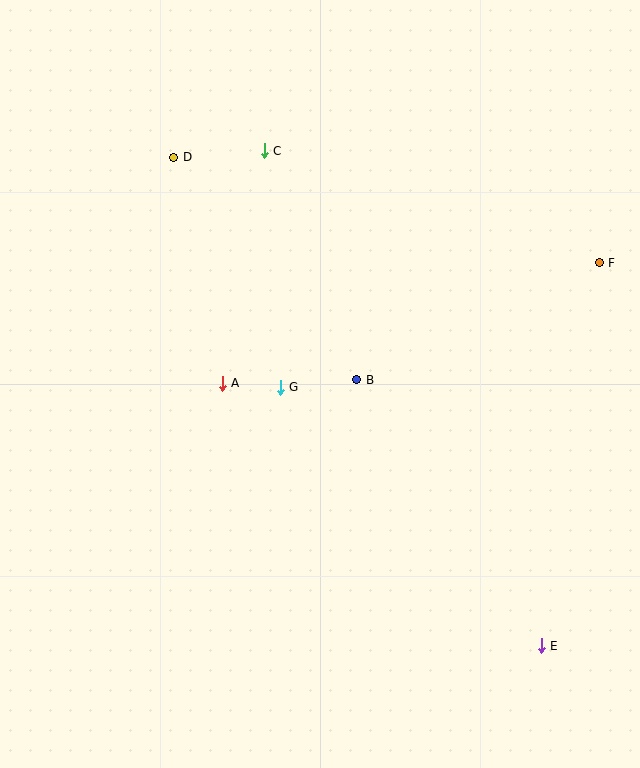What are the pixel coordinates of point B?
Point B is at (357, 380).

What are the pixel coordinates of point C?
Point C is at (264, 151).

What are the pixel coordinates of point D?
Point D is at (174, 157).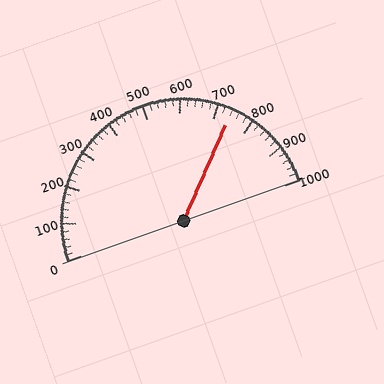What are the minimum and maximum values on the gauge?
The gauge ranges from 0 to 1000.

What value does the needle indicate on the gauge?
The needle indicates approximately 740.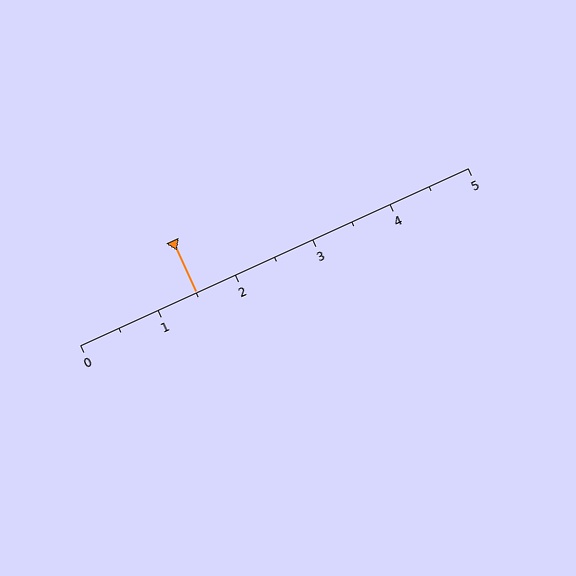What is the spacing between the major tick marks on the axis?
The major ticks are spaced 1 apart.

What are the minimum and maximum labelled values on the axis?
The axis runs from 0 to 5.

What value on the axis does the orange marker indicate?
The marker indicates approximately 1.5.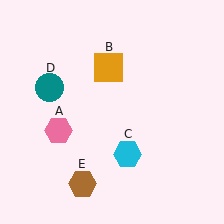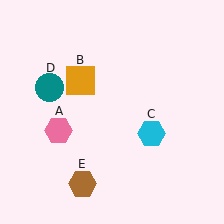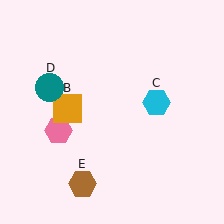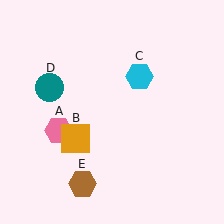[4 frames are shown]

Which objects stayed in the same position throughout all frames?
Pink hexagon (object A) and teal circle (object D) and brown hexagon (object E) remained stationary.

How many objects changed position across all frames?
2 objects changed position: orange square (object B), cyan hexagon (object C).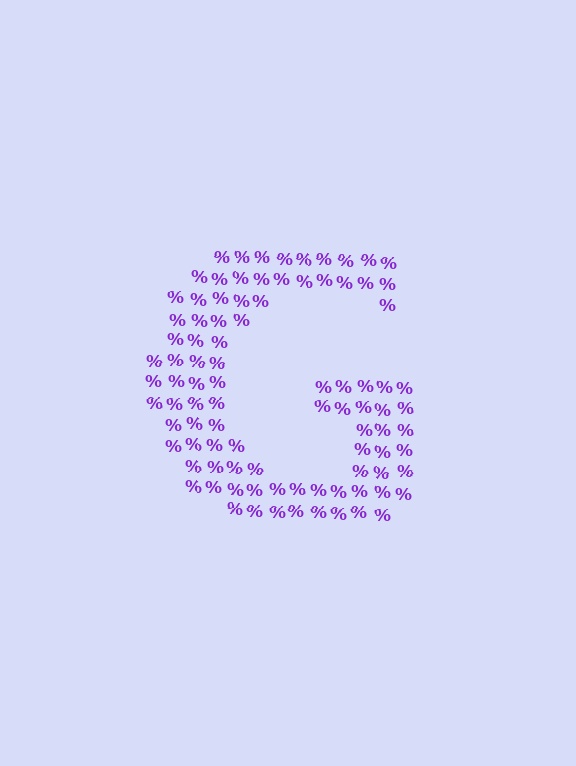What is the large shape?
The large shape is the letter G.